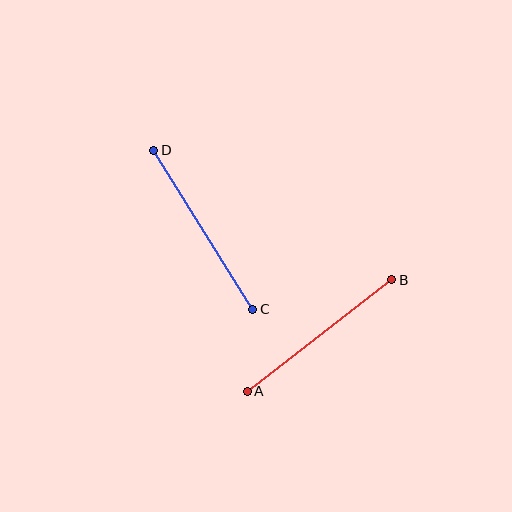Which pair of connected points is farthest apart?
Points C and D are farthest apart.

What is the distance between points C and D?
The distance is approximately 187 pixels.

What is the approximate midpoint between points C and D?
The midpoint is at approximately (203, 230) pixels.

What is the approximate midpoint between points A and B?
The midpoint is at approximately (319, 335) pixels.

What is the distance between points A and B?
The distance is approximately 183 pixels.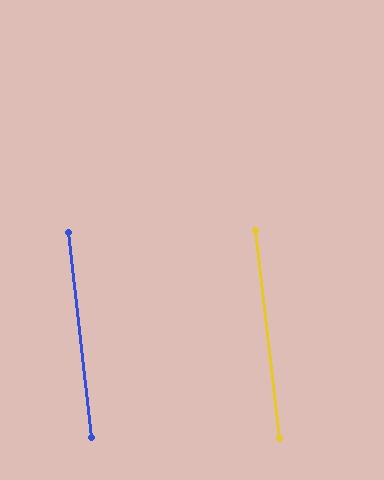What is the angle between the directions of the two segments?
Approximately 0 degrees.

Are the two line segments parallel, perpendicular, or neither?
Parallel — their directions differ by only 0.3°.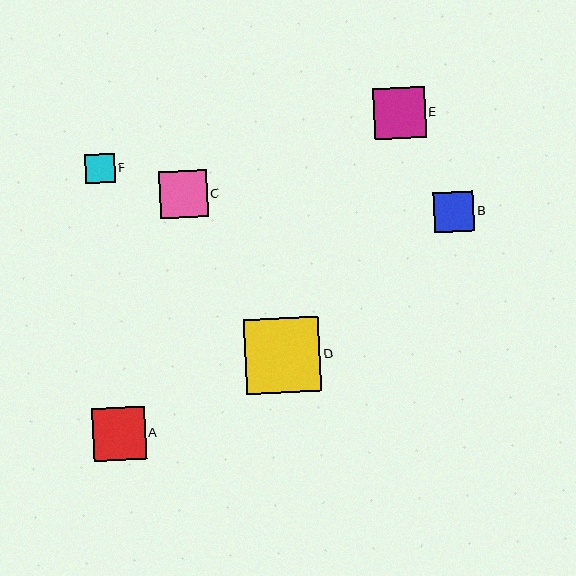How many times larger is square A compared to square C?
Square A is approximately 1.1 times the size of square C.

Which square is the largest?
Square D is the largest with a size of approximately 75 pixels.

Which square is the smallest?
Square F is the smallest with a size of approximately 29 pixels.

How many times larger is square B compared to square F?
Square B is approximately 1.4 times the size of square F.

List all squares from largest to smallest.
From largest to smallest: D, A, E, C, B, F.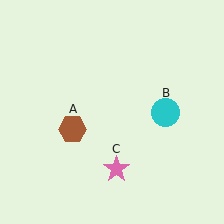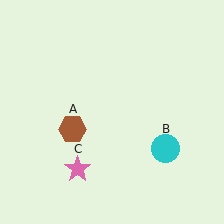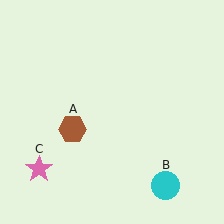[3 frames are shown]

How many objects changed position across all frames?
2 objects changed position: cyan circle (object B), pink star (object C).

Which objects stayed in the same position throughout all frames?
Brown hexagon (object A) remained stationary.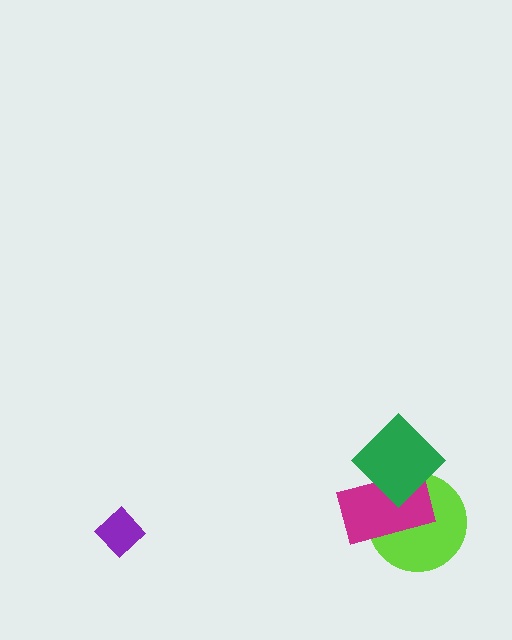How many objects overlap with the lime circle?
2 objects overlap with the lime circle.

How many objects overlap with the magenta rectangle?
2 objects overlap with the magenta rectangle.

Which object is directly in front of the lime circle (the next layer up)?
The magenta rectangle is directly in front of the lime circle.